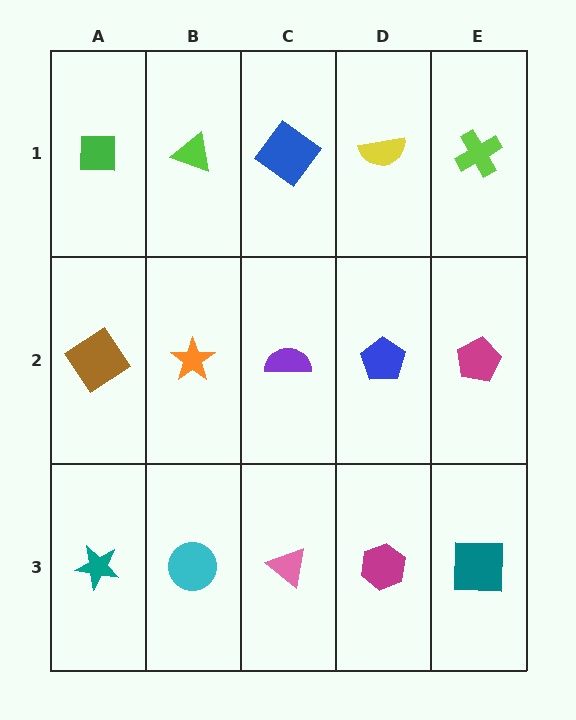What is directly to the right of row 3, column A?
A cyan circle.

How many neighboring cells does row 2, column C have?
4.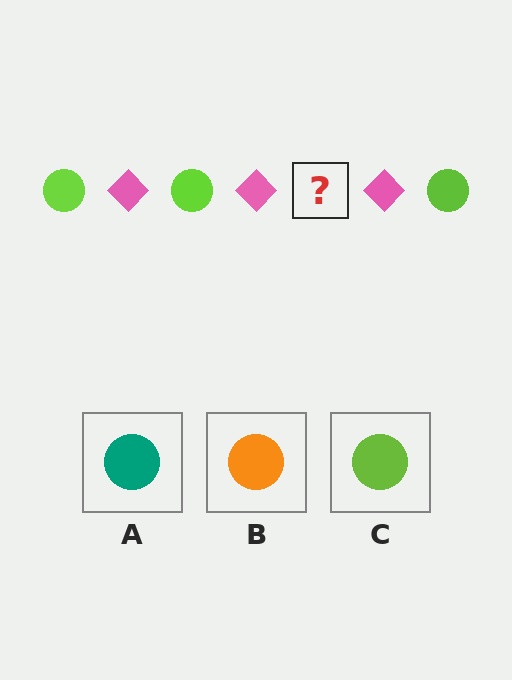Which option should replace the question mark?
Option C.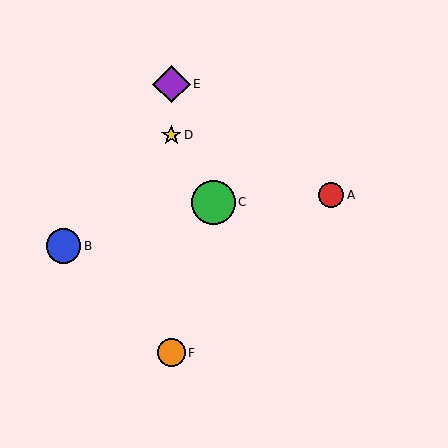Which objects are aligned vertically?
Objects D, E, F are aligned vertically.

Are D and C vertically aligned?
No, D is at x≈171 and C is at x≈213.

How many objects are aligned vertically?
3 objects (D, E, F) are aligned vertically.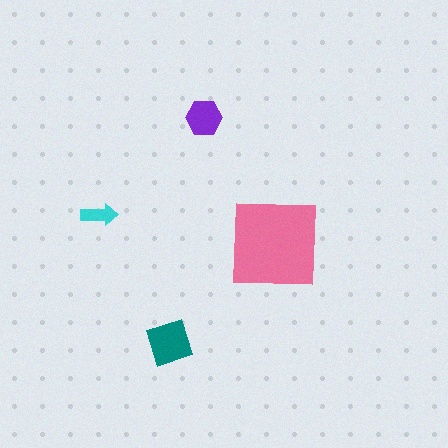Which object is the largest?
The pink square.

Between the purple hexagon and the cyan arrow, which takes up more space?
The purple hexagon.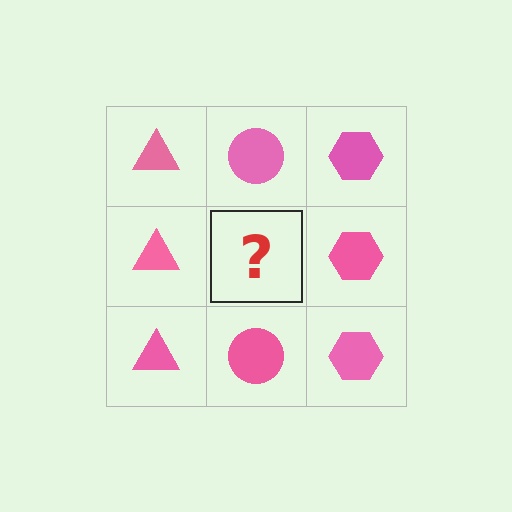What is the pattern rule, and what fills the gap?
The rule is that each column has a consistent shape. The gap should be filled with a pink circle.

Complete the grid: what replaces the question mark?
The question mark should be replaced with a pink circle.